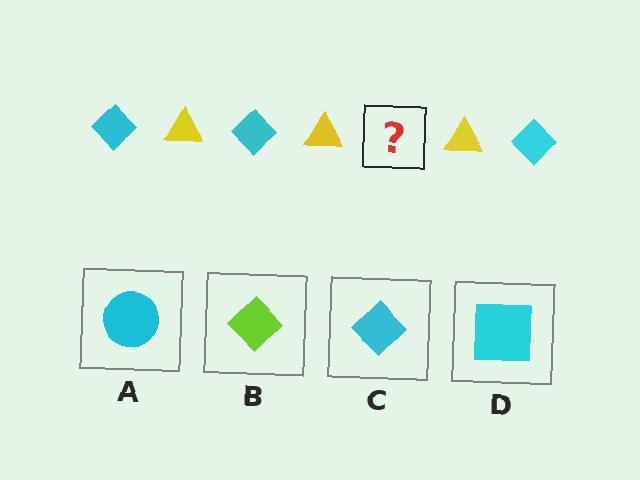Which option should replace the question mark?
Option C.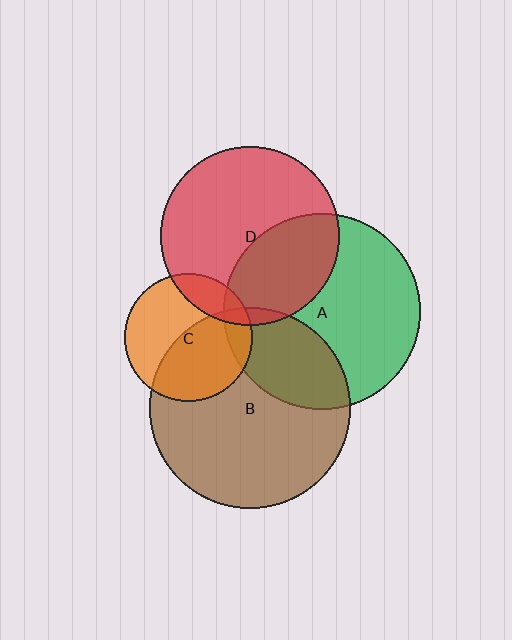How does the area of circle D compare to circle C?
Approximately 2.0 times.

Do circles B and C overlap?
Yes.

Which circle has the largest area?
Circle B (brown).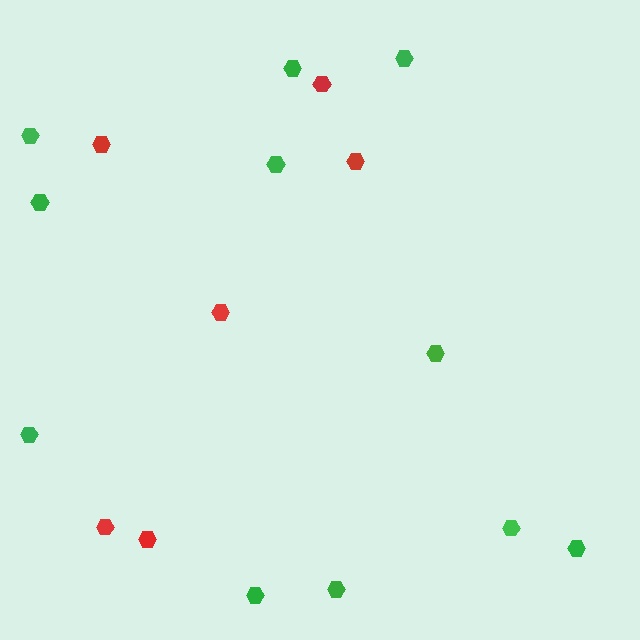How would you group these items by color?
There are 2 groups: one group of red hexagons (6) and one group of green hexagons (11).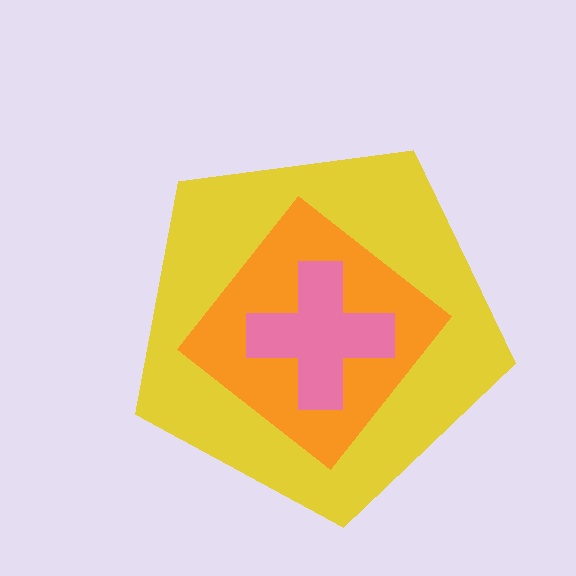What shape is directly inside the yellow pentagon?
The orange diamond.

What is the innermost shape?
The pink cross.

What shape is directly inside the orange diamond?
The pink cross.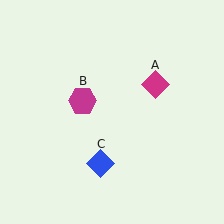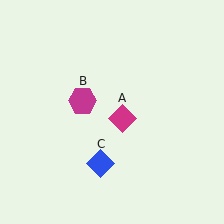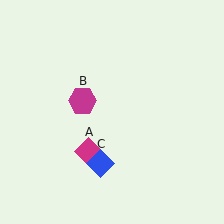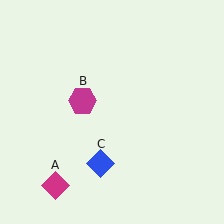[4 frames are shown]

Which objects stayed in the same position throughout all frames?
Magenta hexagon (object B) and blue diamond (object C) remained stationary.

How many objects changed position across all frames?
1 object changed position: magenta diamond (object A).